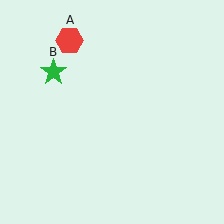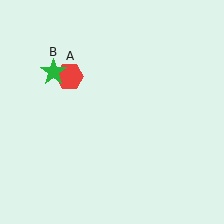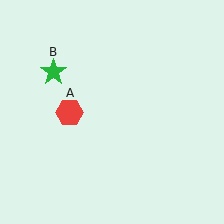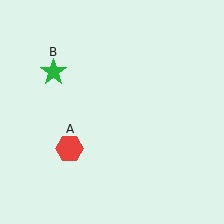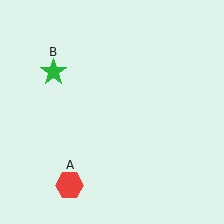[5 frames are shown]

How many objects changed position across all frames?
1 object changed position: red hexagon (object A).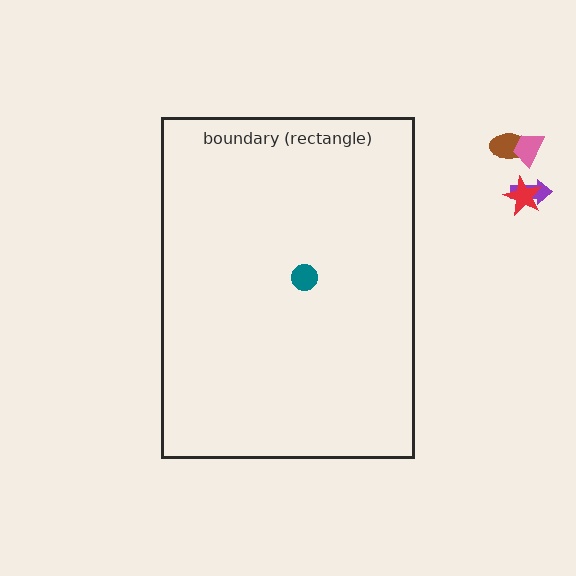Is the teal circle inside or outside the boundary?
Inside.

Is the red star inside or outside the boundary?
Outside.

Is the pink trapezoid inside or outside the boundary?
Outside.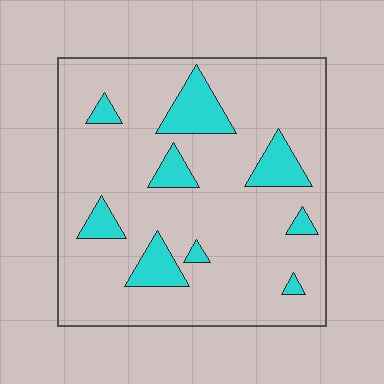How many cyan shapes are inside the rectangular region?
9.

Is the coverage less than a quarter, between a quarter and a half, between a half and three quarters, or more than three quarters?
Less than a quarter.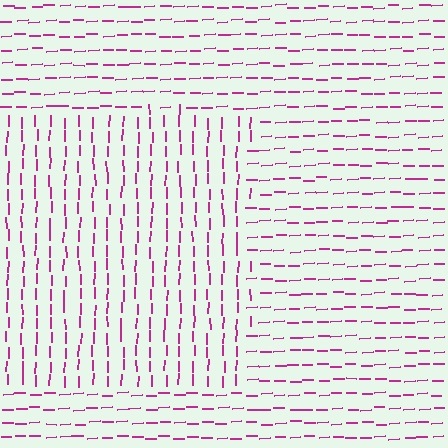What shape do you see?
I see a rectangle.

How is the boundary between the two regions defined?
The boundary is defined purely by a change in line orientation (approximately 87 degrees difference). All lines are the same color and thickness.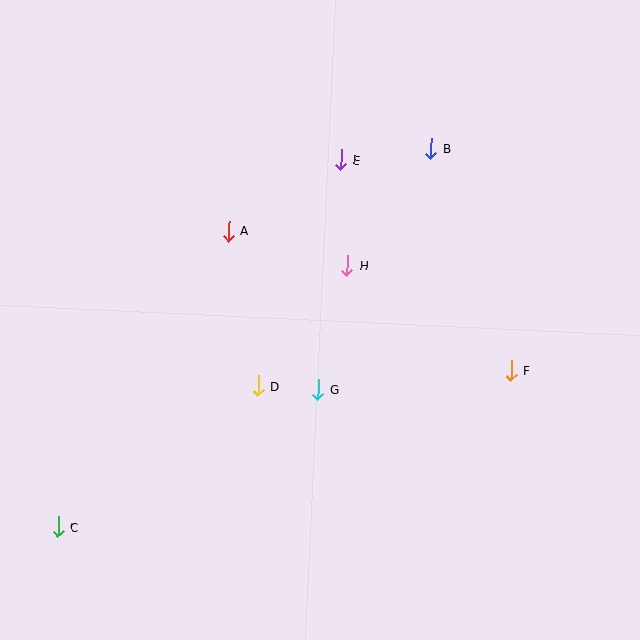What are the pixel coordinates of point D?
Point D is at (258, 386).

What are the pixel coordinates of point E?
Point E is at (341, 159).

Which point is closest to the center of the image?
Point H at (348, 266) is closest to the center.